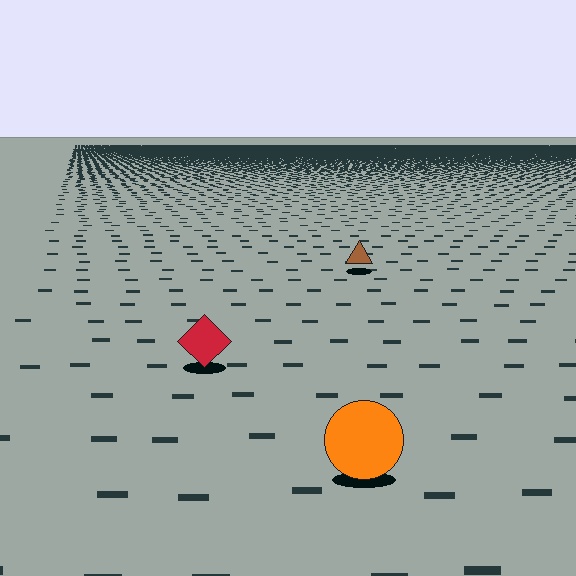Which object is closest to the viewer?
The orange circle is closest. The texture marks near it are larger and more spread out.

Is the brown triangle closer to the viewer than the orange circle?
No. The orange circle is closer — you can tell from the texture gradient: the ground texture is coarser near it.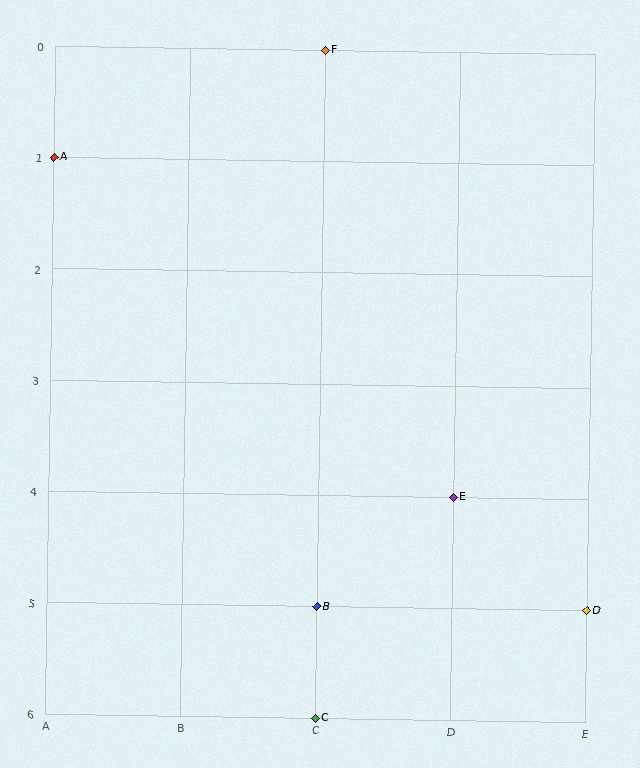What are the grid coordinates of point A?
Point A is at grid coordinates (A, 1).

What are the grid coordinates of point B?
Point B is at grid coordinates (C, 5).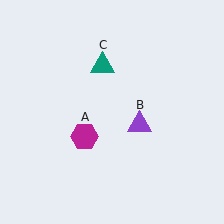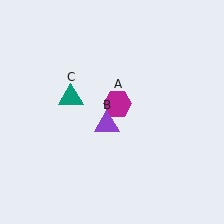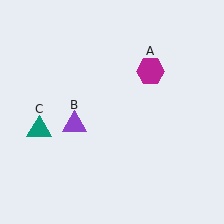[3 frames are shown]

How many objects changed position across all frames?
3 objects changed position: magenta hexagon (object A), purple triangle (object B), teal triangle (object C).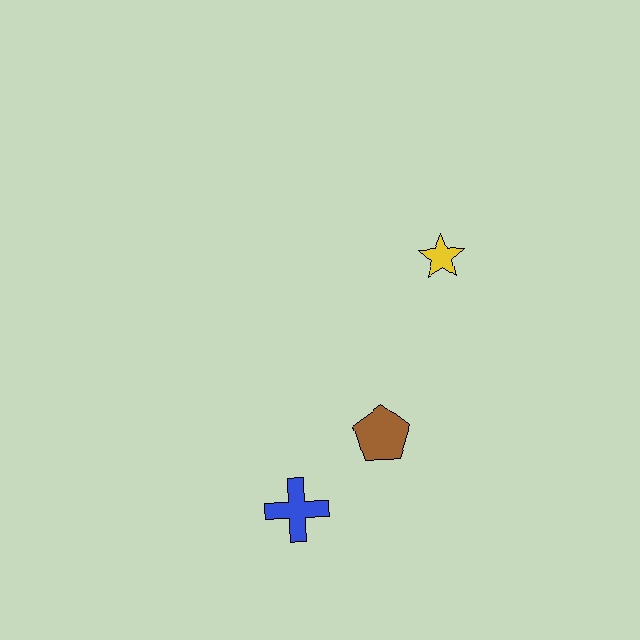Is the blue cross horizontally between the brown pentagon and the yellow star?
No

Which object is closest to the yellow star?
The brown pentagon is closest to the yellow star.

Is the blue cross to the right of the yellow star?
No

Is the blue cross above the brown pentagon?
No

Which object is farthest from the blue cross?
The yellow star is farthest from the blue cross.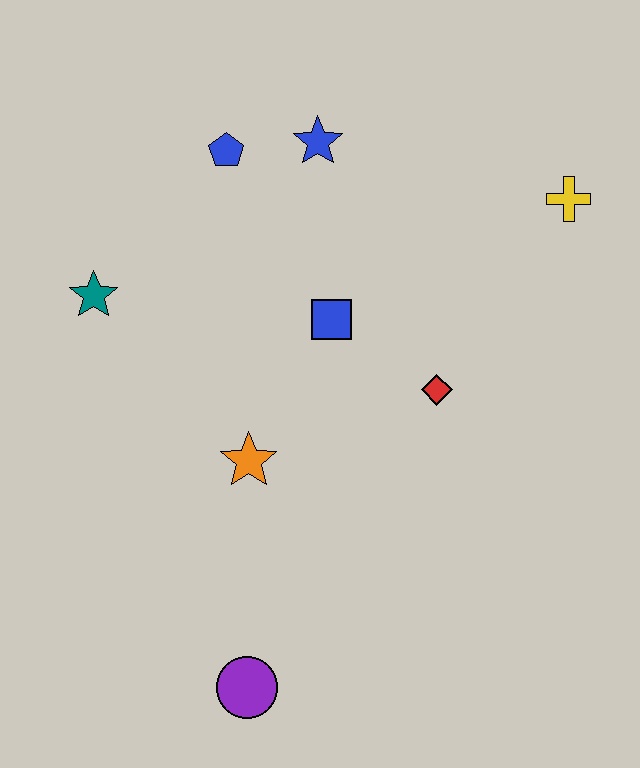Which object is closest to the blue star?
The blue pentagon is closest to the blue star.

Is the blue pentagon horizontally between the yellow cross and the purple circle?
No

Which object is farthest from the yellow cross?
The purple circle is farthest from the yellow cross.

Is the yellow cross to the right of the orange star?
Yes